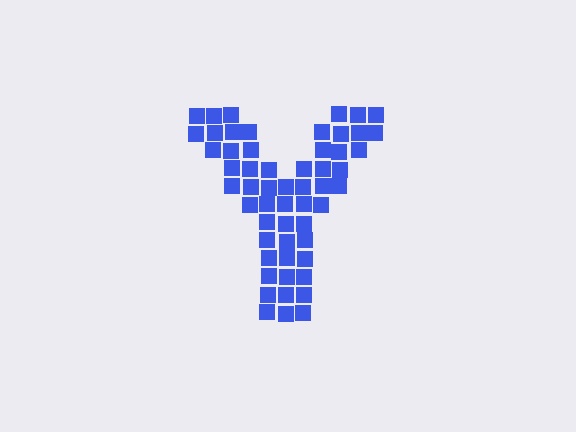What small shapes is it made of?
It is made of small squares.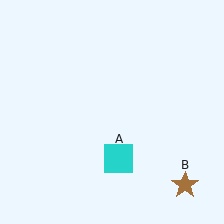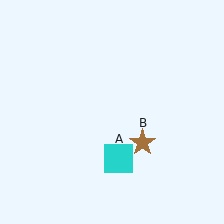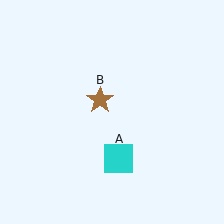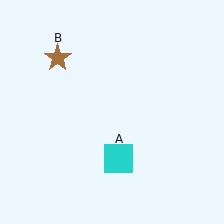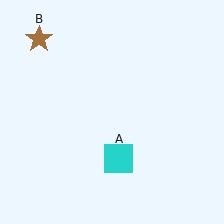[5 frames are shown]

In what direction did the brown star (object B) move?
The brown star (object B) moved up and to the left.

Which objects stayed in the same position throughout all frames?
Cyan square (object A) remained stationary.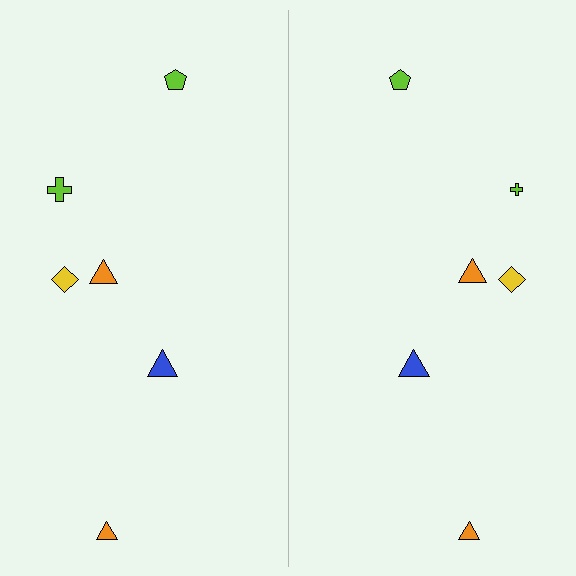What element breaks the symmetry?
The lime cross on the right side has a different size than its mirror counterpart.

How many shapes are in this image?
There are 12 shapes in this image.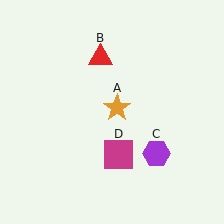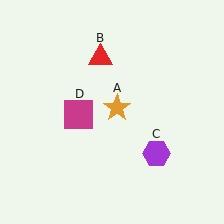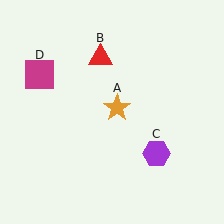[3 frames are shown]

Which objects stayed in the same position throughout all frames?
Orange star (object A) and red triangle (object B) and purple hexagon (object C) remained stationary.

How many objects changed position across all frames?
1 object changed position: magenta square (object D).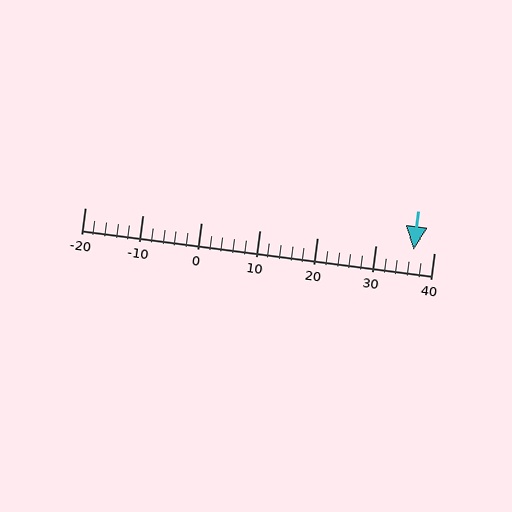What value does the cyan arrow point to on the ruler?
The cyan arrow points to approximately 36.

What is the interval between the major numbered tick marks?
The major tick marks are spaced 10 units apart.